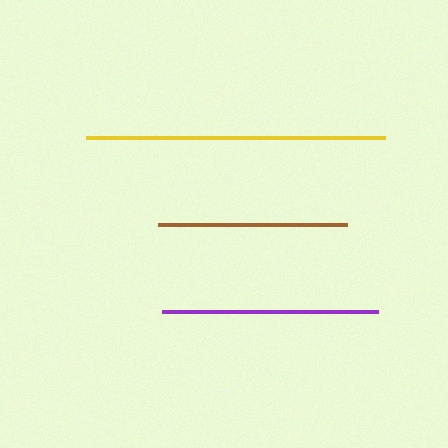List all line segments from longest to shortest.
From longest to shortest: yellow, purple, brown.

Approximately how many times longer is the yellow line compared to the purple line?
The yellow line is approximately 1.4 times the length of the purple line.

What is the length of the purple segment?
The purple segment is approximately 216 pixels long.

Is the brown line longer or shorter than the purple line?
The purple line is longer than the brown line.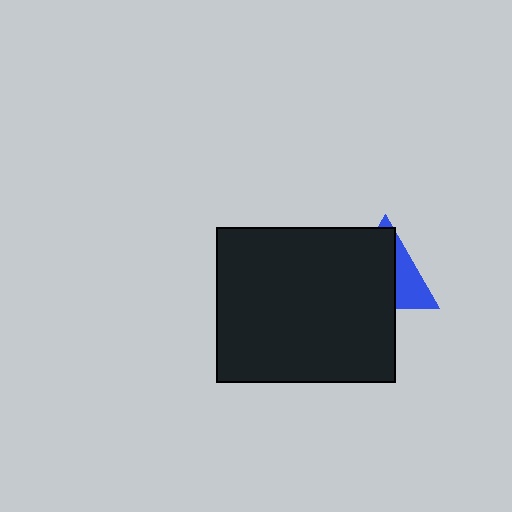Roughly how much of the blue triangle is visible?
A small part of it is visible (roughly 35%).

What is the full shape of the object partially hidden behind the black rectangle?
The partially hidden object is a blue triangle.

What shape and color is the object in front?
The object in front is a black rectangle.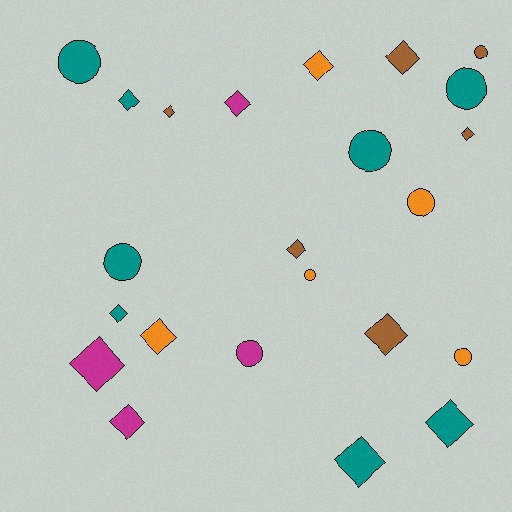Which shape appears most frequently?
Diamond, with 14 objects.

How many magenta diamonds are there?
There are 3 magenta diamonds.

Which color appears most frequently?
Teal, with 8 objects.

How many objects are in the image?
There are 23 objects.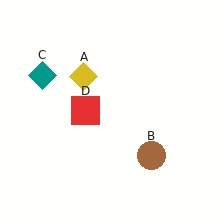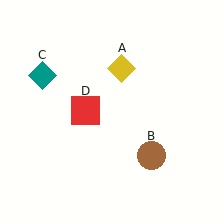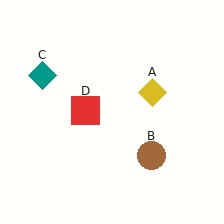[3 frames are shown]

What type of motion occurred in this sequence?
The yellow diamond (object A) rotated clockwise around the center of the scene.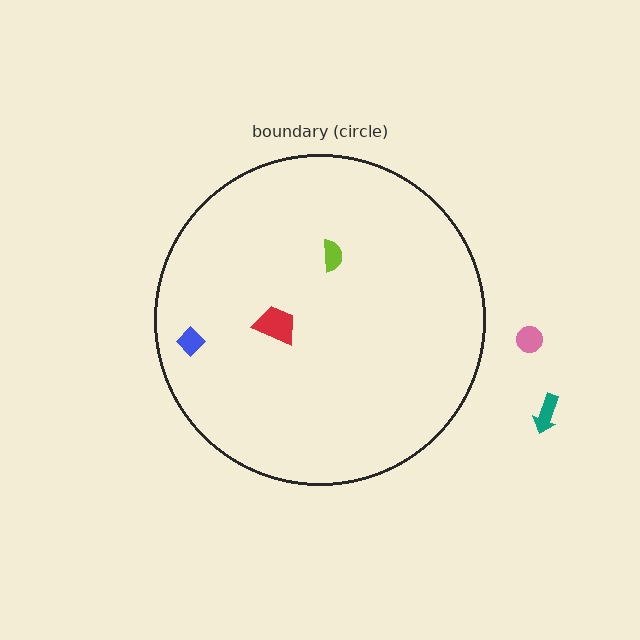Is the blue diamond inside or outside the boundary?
Inside.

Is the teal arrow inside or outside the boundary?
Outside.